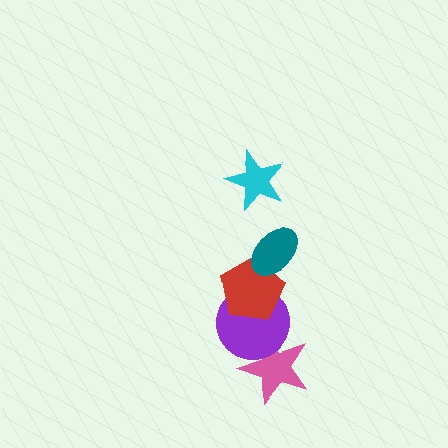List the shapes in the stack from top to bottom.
From top to bottom: the cyan star, the teal ellipse, the red pentagon, the purple circle, the pink star.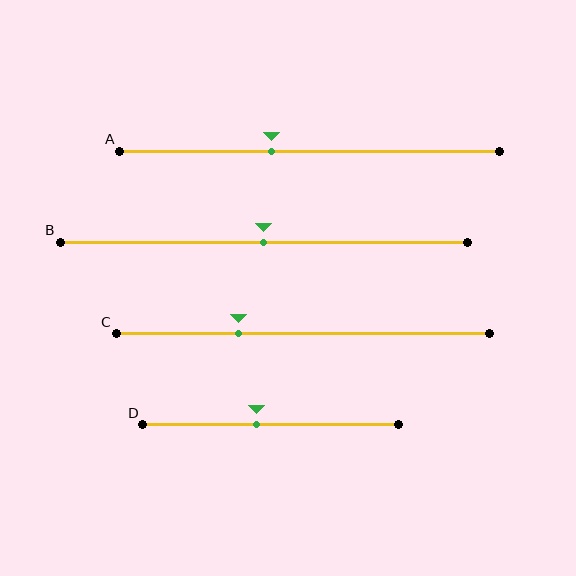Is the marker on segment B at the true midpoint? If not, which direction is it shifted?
Yes, the marker on segment B is at the true midpoint.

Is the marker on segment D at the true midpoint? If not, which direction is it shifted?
No, the marker on segment D is shifted to the left by about 5% of the segment length.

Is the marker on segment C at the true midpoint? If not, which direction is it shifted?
No, the marker on segment C is shifted to the left by about 17% of the segment length.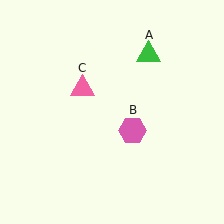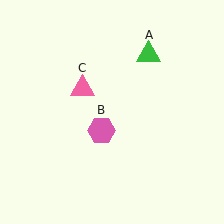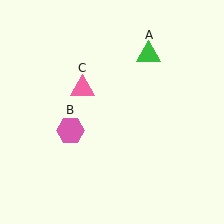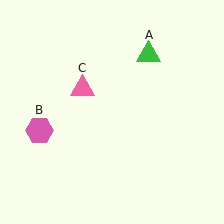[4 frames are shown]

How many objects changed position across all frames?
1 object changed position: pink hexagon (object B).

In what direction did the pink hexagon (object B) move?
The pink hexagon (object B) moved left.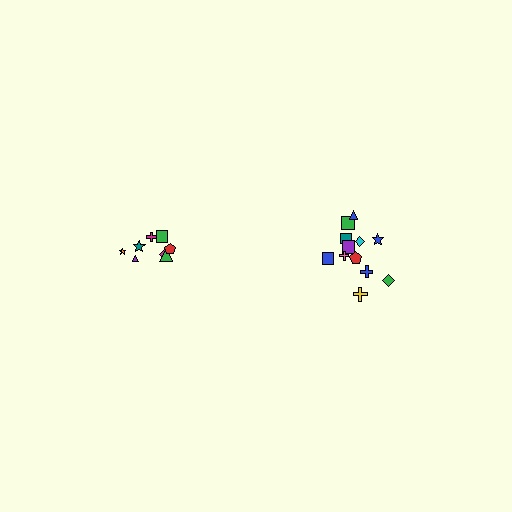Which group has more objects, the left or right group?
The right group.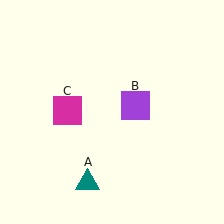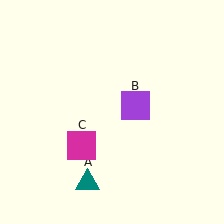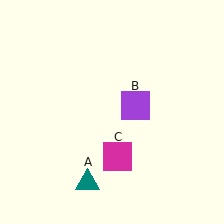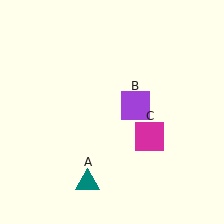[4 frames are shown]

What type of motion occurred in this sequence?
The magenta square (object C) rotated counterclockwise around the center of the scene.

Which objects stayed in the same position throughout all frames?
Teal triangle (object A) and purple square (object B) remained stationary.